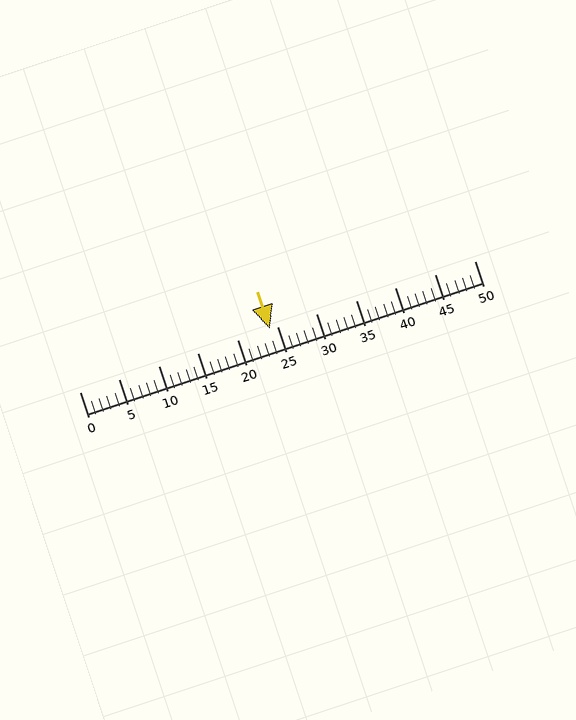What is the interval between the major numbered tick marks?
The major tick marks are spaced 5 units apart.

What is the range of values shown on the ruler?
The ruler shows values from 0 to 50.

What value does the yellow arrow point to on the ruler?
The yellow arrow points to approximately 24.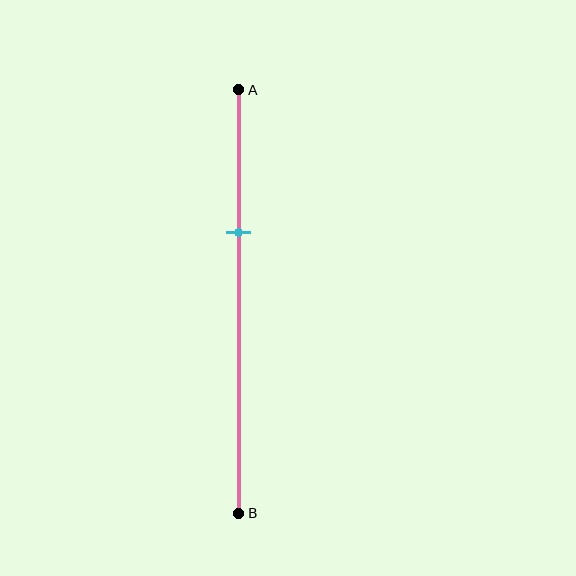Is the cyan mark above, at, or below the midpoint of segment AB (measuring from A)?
The cyan mark is above the midpoint of segment AB.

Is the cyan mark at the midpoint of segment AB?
No, the mark is at about 35% from A, not at the 50% midpoint.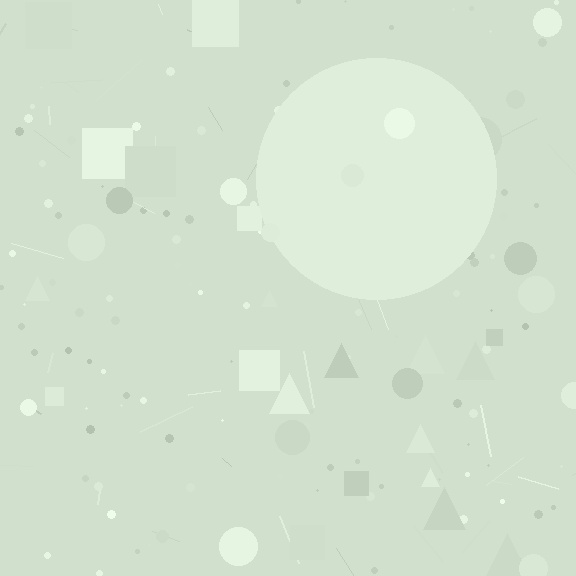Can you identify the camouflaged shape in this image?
The camouflaged shape is a circle.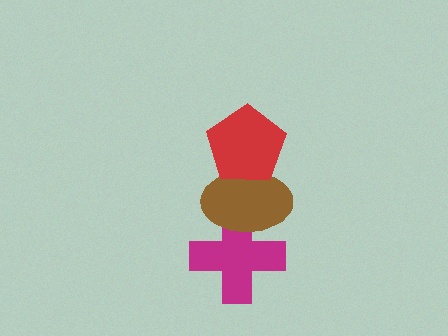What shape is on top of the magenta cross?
The brown ellipse is on top of the magenta cross.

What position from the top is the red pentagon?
The red pentagon is 1st from the top.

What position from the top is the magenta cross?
The magenta cross is 3rd from the top.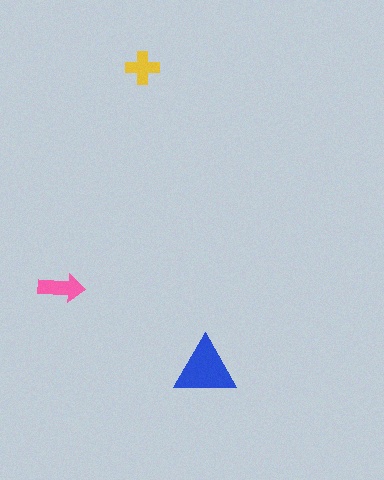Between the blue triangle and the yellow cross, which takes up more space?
The blue triangle.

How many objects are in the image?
There are 3 objects in the image.